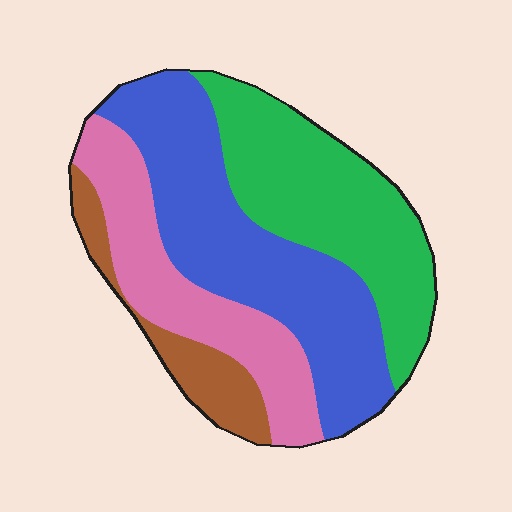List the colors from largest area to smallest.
From largest to smallest: blue, green, pink, brown.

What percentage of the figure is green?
Green takes up between a sixth and a third of the figure.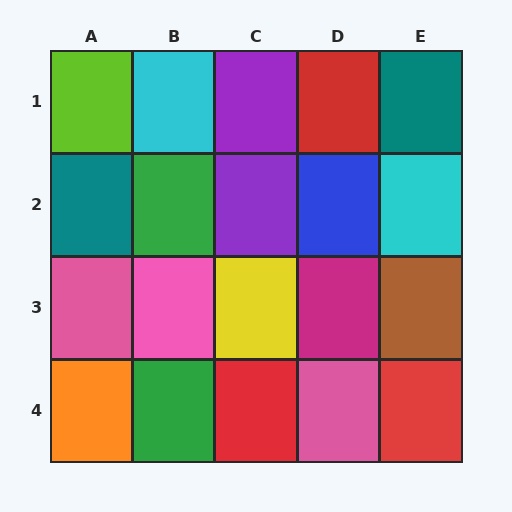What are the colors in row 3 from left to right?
Pink, pink, yellow, magenta, brown.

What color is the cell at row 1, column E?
Teal.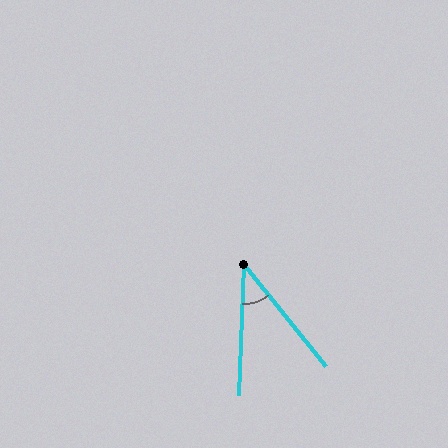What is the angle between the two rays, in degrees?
Approximately 41 degrees.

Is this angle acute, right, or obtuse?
It is acute.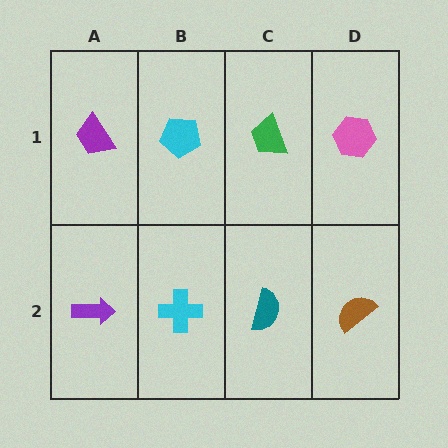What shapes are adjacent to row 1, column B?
A cyan cross (row 2, column B), a purple trapezoid (row 1, column A), a green trapezoid (row 1, column C).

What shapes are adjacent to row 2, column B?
A cyan pentagon (row 1, column B), a purple arrow (row 2, column A), a teal semicircle (row 2, column C).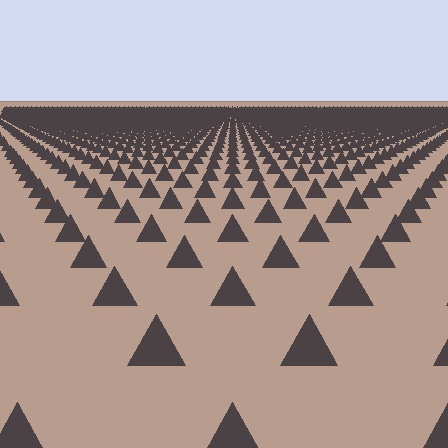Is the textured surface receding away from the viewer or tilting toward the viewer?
The surface is receding away from the viewer. Texture elements get smaller and denser toward the top.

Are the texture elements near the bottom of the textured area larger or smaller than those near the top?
Larger. Near the bottom, elements are closer to the viewer and appear at a bigger on-screen size.